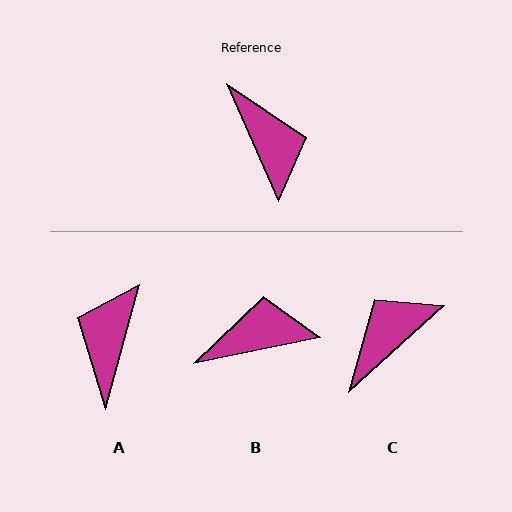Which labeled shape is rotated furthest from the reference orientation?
A, about 141 degrees away.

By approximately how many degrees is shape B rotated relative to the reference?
Approximately 78 degrees counter-clockwise.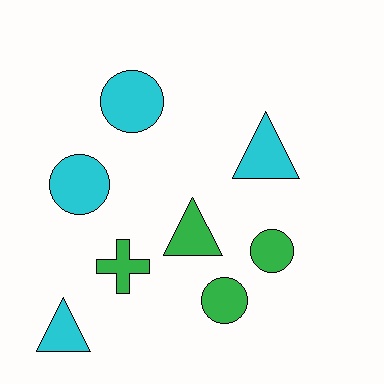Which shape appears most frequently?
Circle, with 4 objects.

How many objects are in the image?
There are 8 objects.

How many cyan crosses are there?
There are no cyan crosses.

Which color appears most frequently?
Green, with 4 objects.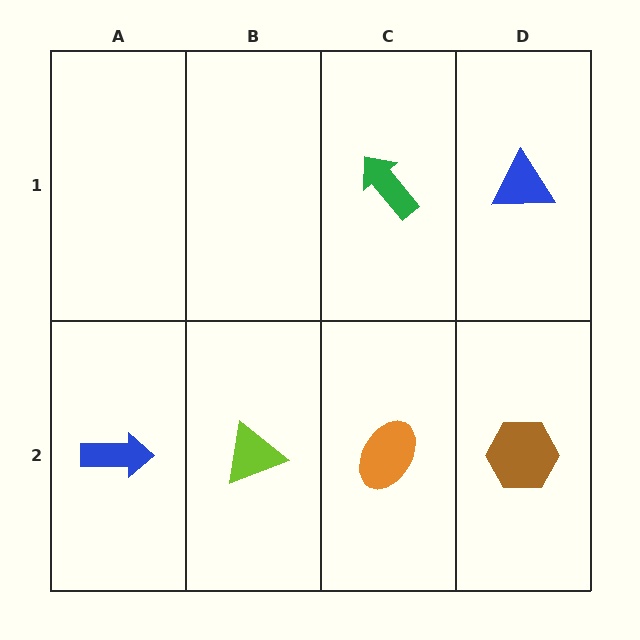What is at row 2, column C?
An orange ellipse.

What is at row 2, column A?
A blue arrow.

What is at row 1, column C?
A green arrow.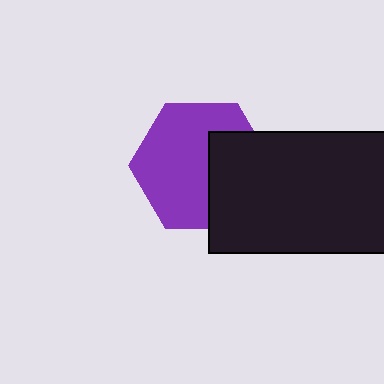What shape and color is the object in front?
The object in front is a black rectangle.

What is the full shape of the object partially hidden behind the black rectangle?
The partially hidden object is a purple hexagon.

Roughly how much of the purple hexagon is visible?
About half of it is visible (roughly 64%).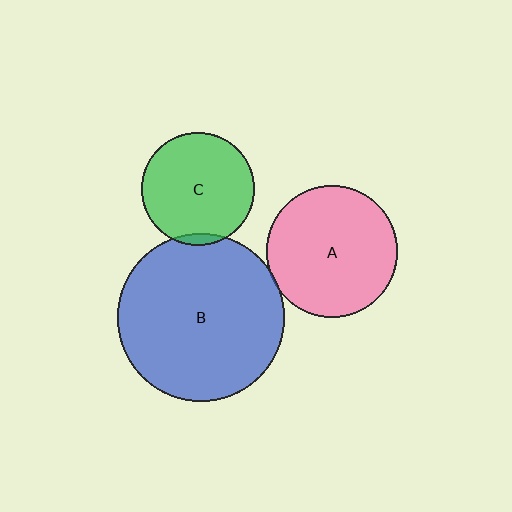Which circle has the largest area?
Circle B (blue).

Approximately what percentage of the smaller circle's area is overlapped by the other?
Approximately 5%.